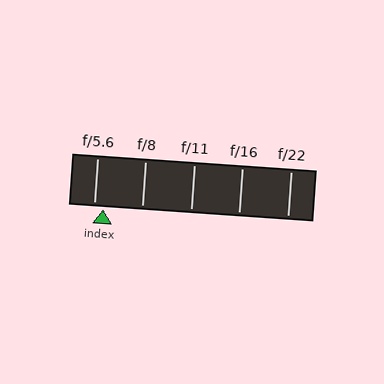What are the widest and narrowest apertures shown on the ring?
The widest aperture shown is f/5.6 and the narrowest is f/22.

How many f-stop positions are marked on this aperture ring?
There are 5 f-stop positions marked.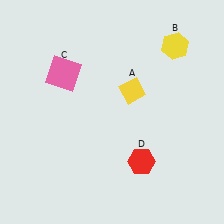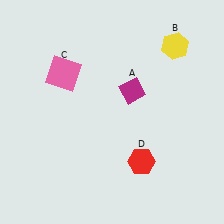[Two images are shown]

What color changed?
The diamond (A) changed from yellow in Image 1 to magenta in Image 2.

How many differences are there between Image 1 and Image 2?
There is 1 difference between the two images.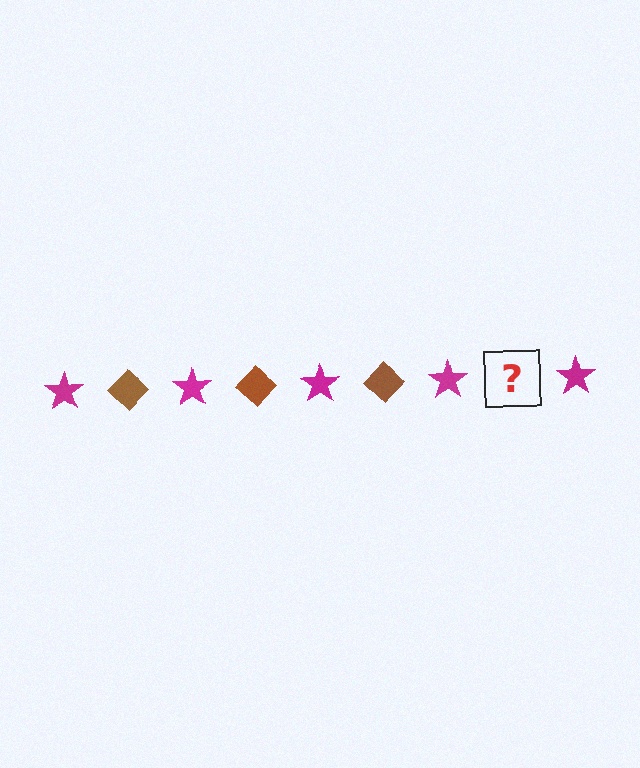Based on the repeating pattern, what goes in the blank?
The blank should be a brown diamond.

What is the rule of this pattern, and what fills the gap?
The rule is that the pattern alternates between magenta star and brown diamond. The gap should be filled with a brown diamond.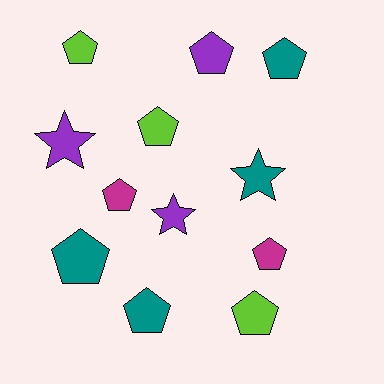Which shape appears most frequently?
Pentagon, with 9 objects.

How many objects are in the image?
There are 12 objects.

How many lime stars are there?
There are no lime stars.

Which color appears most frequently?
Teal, with 4 objects.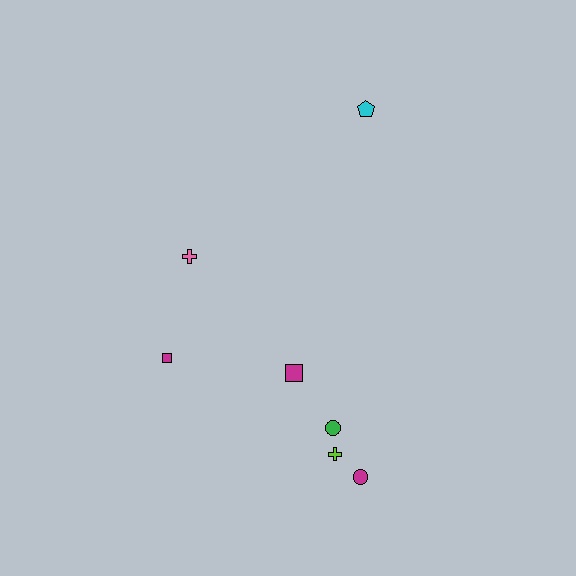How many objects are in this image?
There are 7 objects.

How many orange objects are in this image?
There are no orange objects.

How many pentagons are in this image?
There is 1 pentagon.